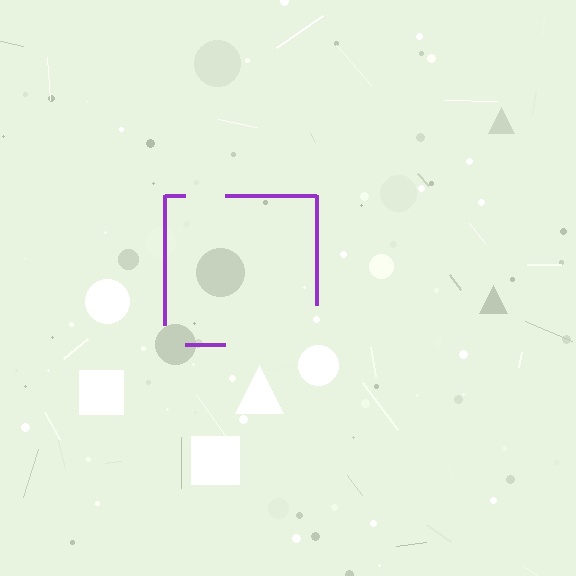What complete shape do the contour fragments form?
The contour fragments form a square.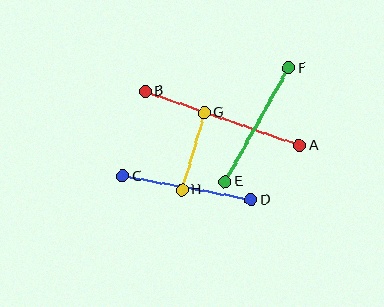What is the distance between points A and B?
The distance is approximately 163 pixels.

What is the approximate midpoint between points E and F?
The midpoint is at approximately (257, 125) pixels.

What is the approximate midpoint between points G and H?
The midpoint is at approximately (193, 151) pixels.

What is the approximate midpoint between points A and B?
The midpoint is at approximately (222, 118) pixels.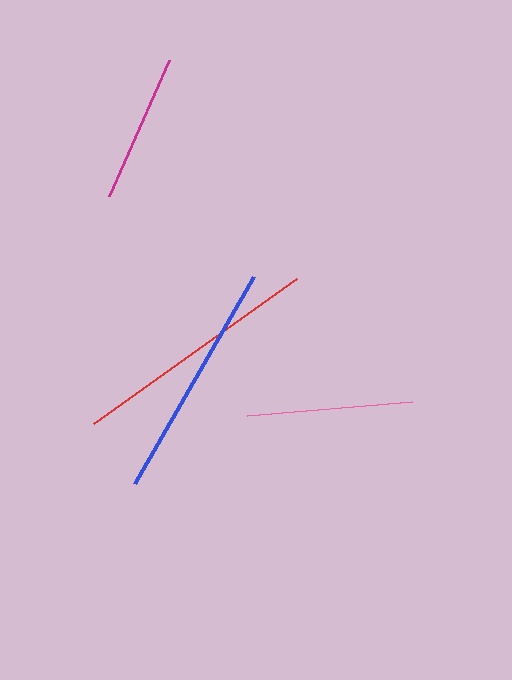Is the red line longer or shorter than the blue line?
The red line is longer than the blue line.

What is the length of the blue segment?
The blue segment is approximately 239 pixels long.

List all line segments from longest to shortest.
From longest to shortest: red, blue, pink, magenta.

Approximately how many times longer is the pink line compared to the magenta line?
The pink line is approximately 1.1 times the length of the magenta line.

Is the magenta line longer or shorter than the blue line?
The blue line is longer than the magenta line.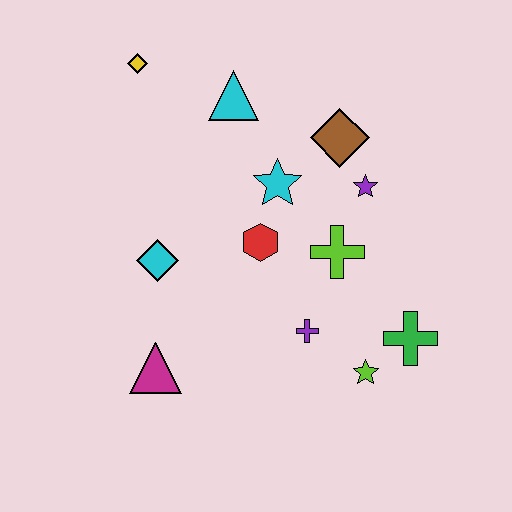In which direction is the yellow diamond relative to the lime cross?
The yellow diamond is to the left of the lime cross.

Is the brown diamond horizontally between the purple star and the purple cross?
Yes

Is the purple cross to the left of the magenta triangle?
No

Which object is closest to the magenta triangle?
The cyan diamond is closest to the magenta triangle.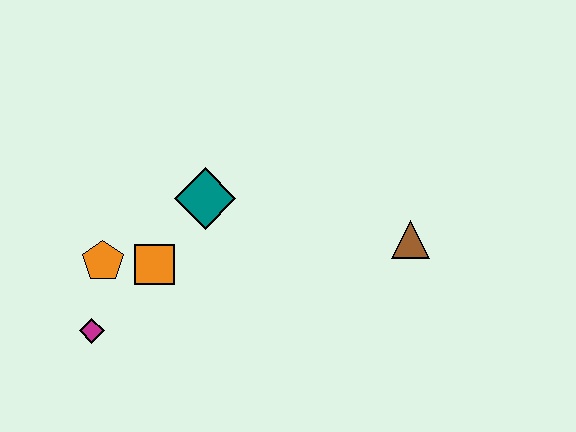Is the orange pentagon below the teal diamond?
Yes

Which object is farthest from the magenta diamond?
The brown triangle is farthest from the magenta diamond.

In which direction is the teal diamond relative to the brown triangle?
The teal diamond is to the left of the brown triangle.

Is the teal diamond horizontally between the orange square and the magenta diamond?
No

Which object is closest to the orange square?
The orange pentagon is closest to the orange square.